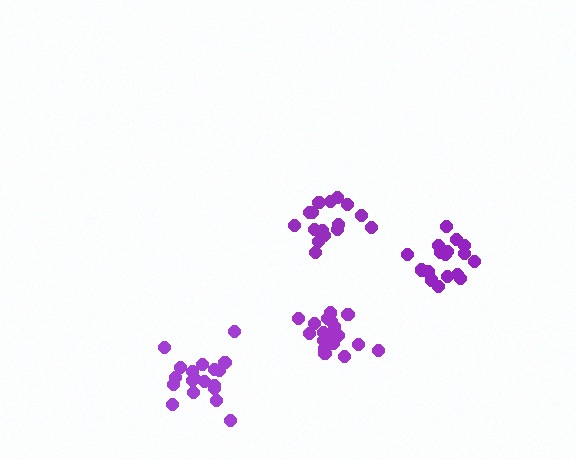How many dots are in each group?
Group 1: 17 dots, Group 2: 20 dots, Group 3: 19 dots, Group 4: 17 dots (73 total).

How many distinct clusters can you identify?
There are 4 distinct clusters.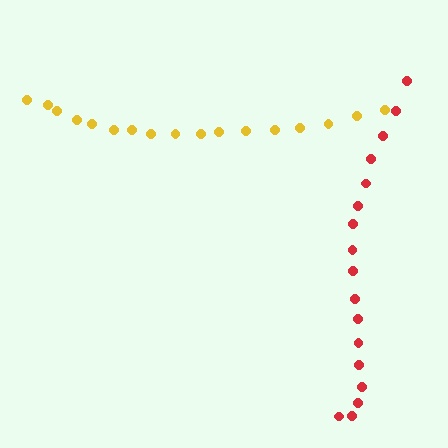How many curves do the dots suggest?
There are 2 distinct paths.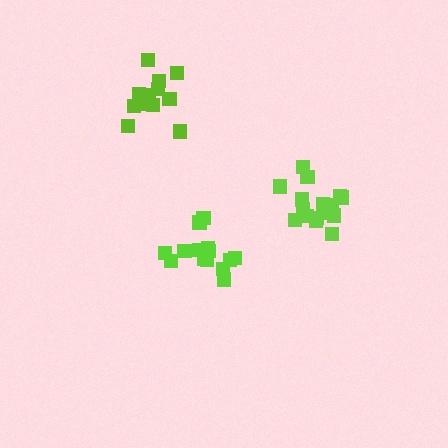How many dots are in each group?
Group 1: 14 dots, Group 2: 13 dots, Group 3: 16 dots (43 total).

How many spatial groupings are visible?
There are 3 spatial groupings.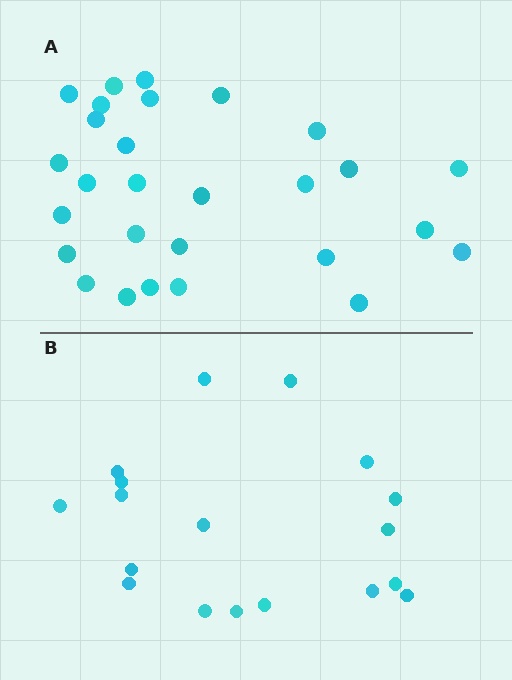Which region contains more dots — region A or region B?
Region A (the top region) has more dots.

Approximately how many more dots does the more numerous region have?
Region A has roughly 10 or so more dots than region B.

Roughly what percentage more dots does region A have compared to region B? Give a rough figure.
About 55% more.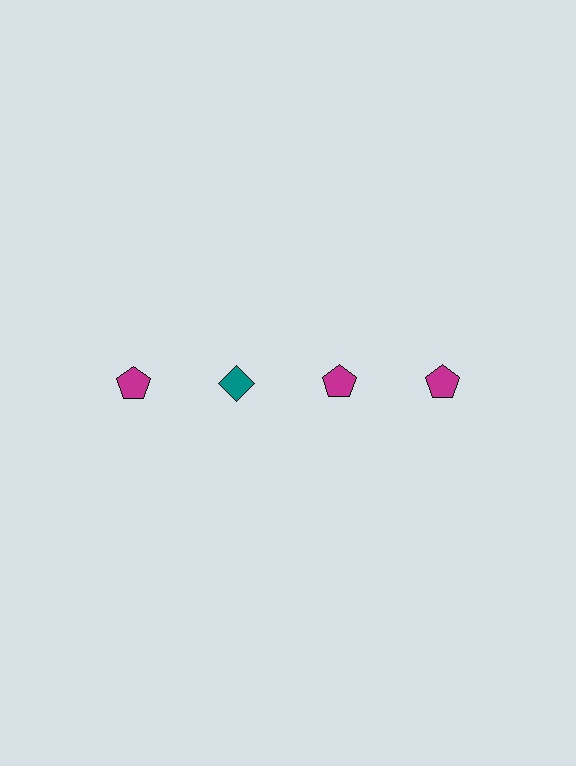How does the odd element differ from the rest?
It differs in both color (teal instead of magenta) and shape (diamond instead of pentagon).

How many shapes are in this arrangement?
There are 4 shapes arranged in a grid pattern.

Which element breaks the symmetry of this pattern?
The teal diamond in the top row, second from left column breaks the symmetry. All other shapes are magenta pentagons.